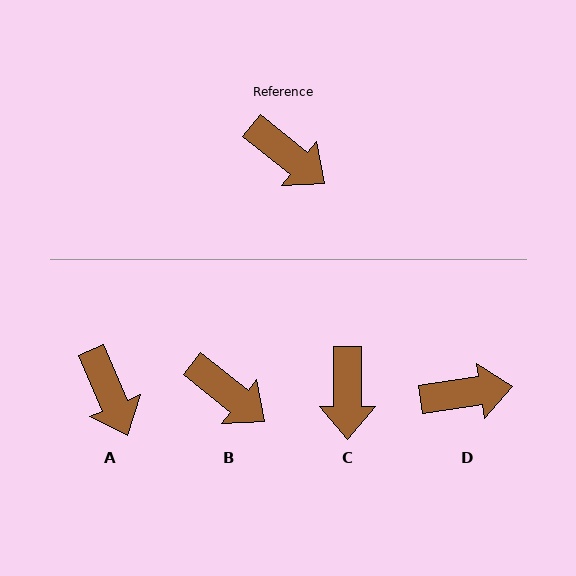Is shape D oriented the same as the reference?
No, it is off by about 47 degrees.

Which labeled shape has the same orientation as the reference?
B.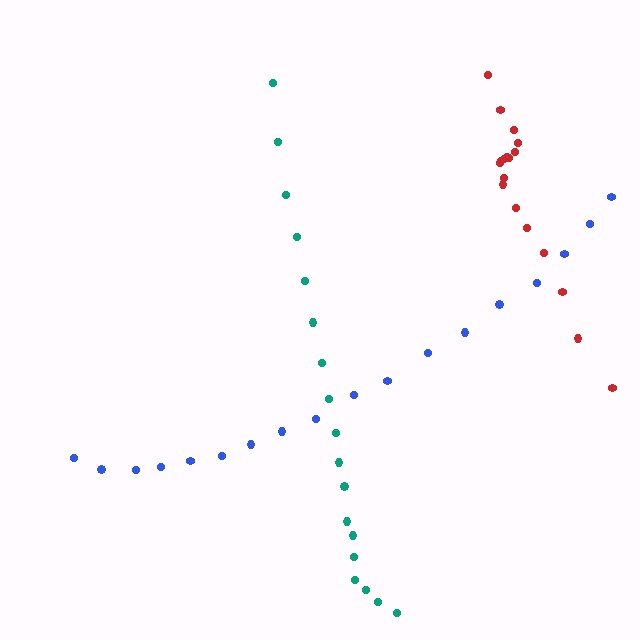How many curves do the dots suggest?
There are 3 distinct paths.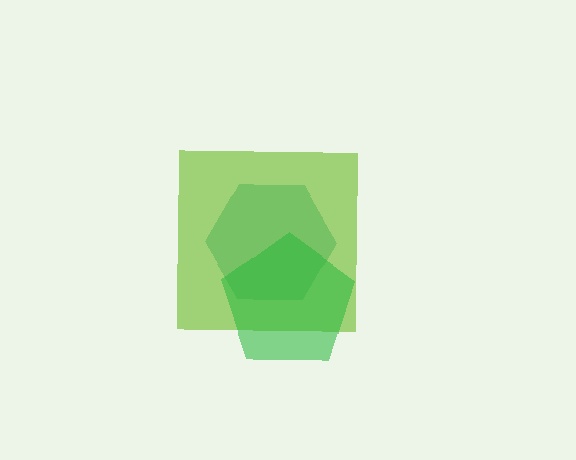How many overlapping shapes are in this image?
There are 3 overlapping shapes in the image.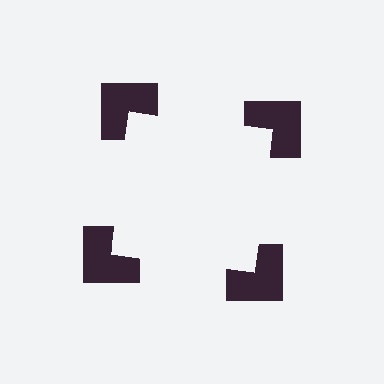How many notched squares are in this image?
There are 4 — one at each vertex of the illusory square.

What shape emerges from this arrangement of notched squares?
An illusory square — its edges are inferred from the aligned wedge cuts in the notched squares, not physically drawn.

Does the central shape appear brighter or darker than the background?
It typically appears slightly brighter than the background, even though no actual brightness change is drawn.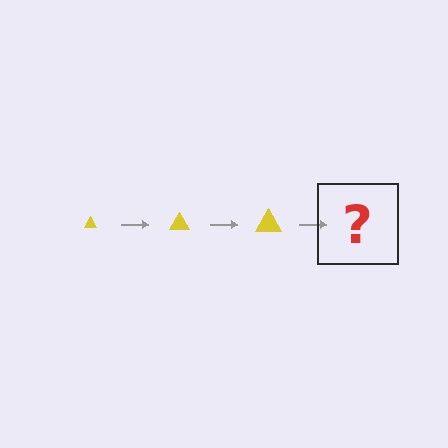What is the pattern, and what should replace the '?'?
The pattern is that the triangle gets progressively larger each step. The '?' should be a yellow triangle, larger than the previous one.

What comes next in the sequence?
The next element should be a yellow triangle, larger than the previous one.